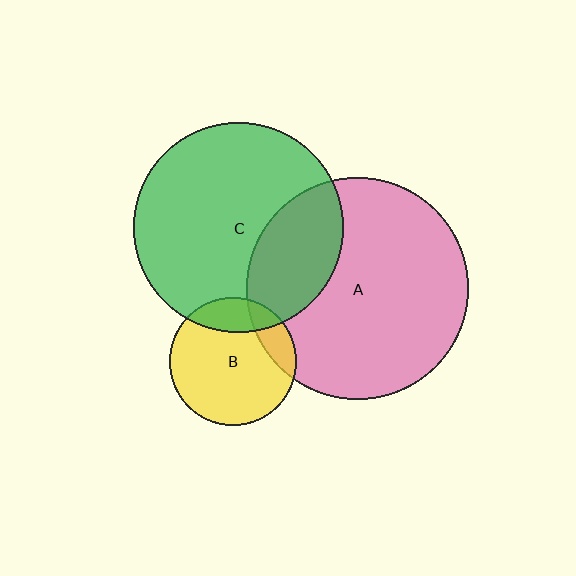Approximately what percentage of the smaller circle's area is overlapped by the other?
Approximately 20%.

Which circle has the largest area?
Circle A (pink).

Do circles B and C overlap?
Yes.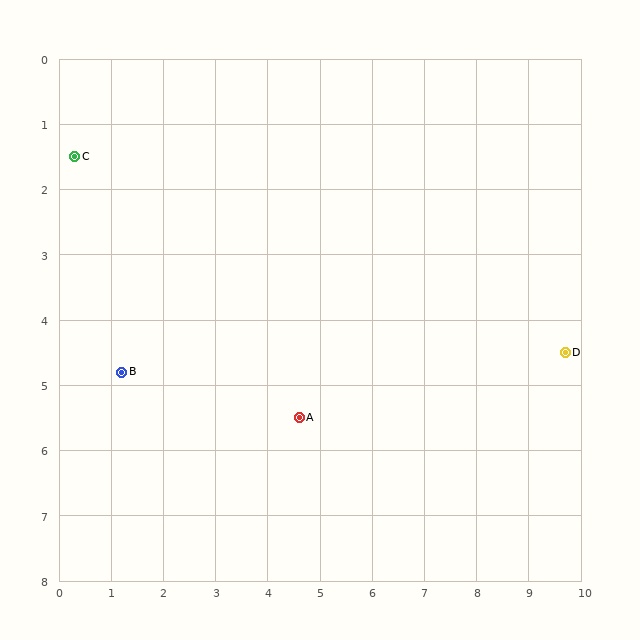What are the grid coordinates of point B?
Point B is at approximately (1.2, 4.8).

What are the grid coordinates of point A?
Point A is at approximately (4.6, 5.5).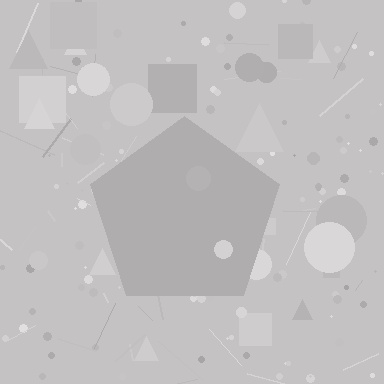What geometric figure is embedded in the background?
A pentagon is embedded in the background.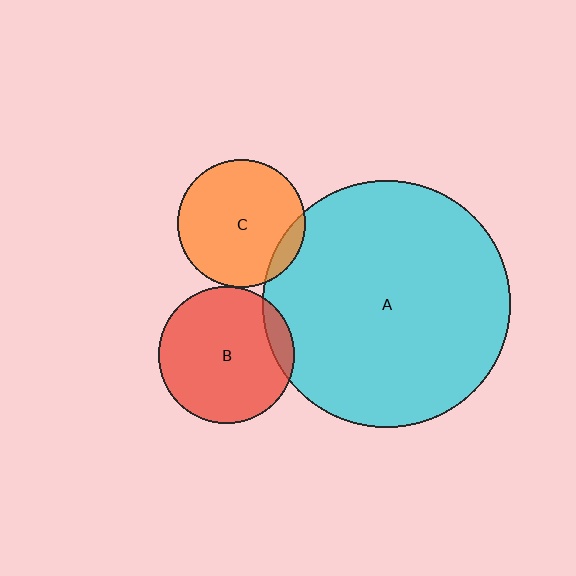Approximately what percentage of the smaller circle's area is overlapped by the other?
Approximately 10%.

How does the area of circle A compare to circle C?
Approximately 3.7 times.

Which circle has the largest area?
Circle A (cyan).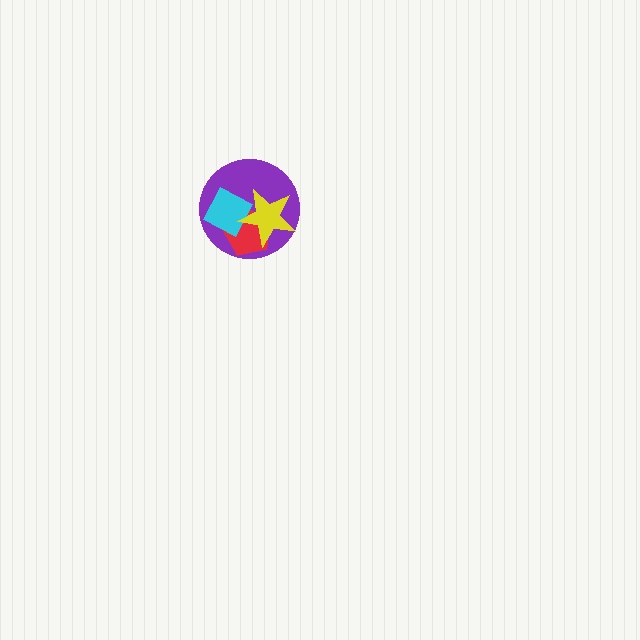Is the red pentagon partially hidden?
Yes, it is partially covered by another shape.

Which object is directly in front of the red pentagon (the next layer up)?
The cyan diamond is directly in front of the red pentagon.